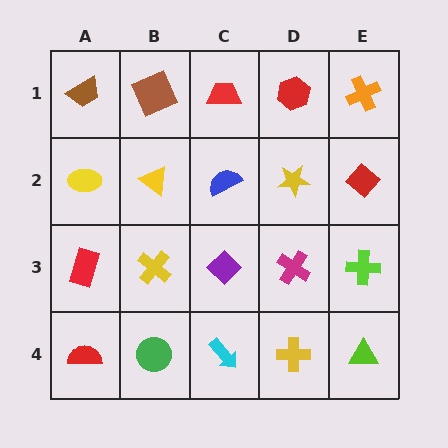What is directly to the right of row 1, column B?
A red trapezoid.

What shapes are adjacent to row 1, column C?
A blue semicircle (row 2, column C), a brown square (row 1, column B), a red hexagon (row 1, column D).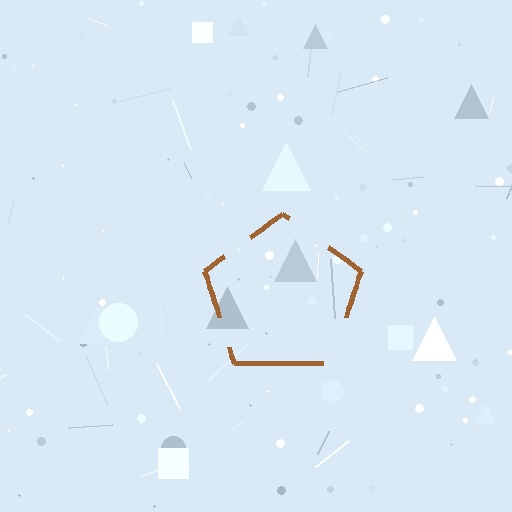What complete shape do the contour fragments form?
The contour fragments form a pentagon.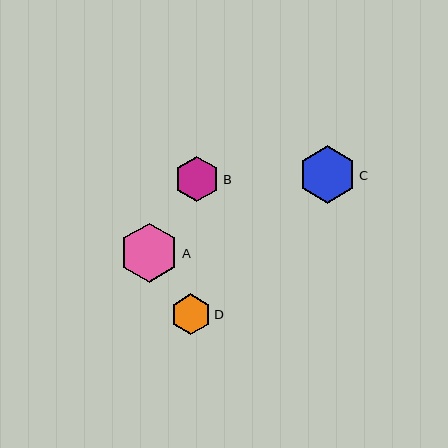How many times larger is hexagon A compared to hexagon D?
Hexagon A is approximately 1.5 times the size of hexagon D.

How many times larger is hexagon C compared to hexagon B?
Hexagon C is approximately 1.3 times the size of hexagon B.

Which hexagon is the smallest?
Hexagon D is the smallest with a size of approximately 41 pixels.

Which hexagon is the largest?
Hexagon A is the largest with a size of approximately 60 pixels.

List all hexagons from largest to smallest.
From largest to smallest: A, C, B, D.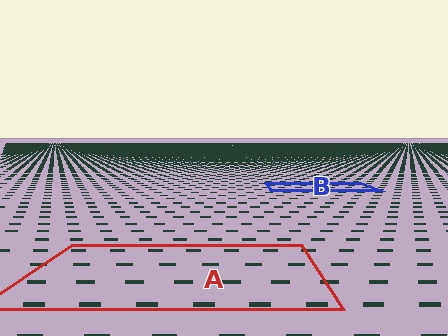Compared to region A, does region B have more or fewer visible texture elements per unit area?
Region B has more texture elements per unit area — they are packed more densely because it is farther away.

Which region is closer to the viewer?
Region A is closer. The texture elements there are larger and more spread out.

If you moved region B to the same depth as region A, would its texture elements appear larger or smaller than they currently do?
They would appear larger. At a closer depth, the same texture elements are projected at a bigger on-screen size.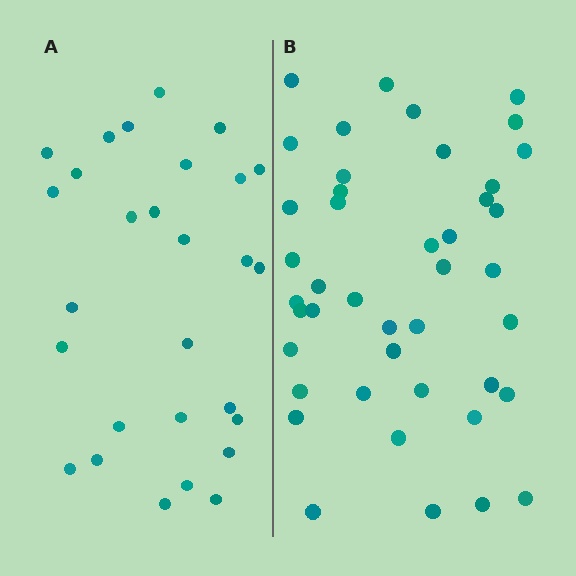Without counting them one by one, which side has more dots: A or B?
Region B (the right region) has more dots.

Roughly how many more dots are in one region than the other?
Region B has approximately 15 more dots than region A.